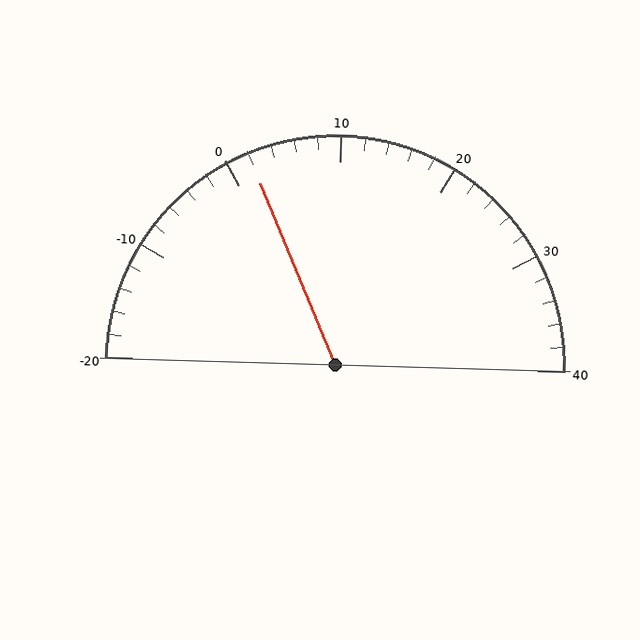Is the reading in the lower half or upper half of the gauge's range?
The reading is in the lower half of the range (-20 to 40).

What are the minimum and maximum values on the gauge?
The gauge ranges from -20 to 40.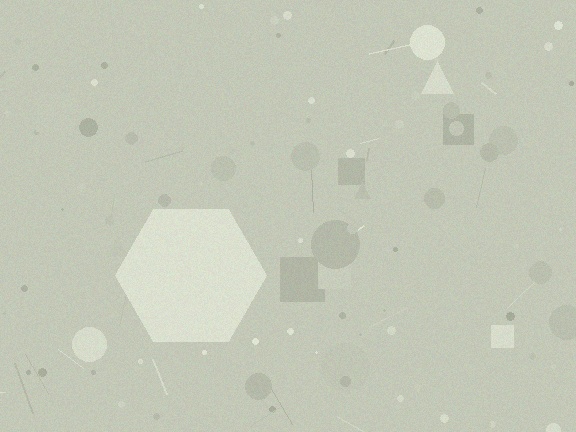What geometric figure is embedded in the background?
A hexagon is embedded in the background.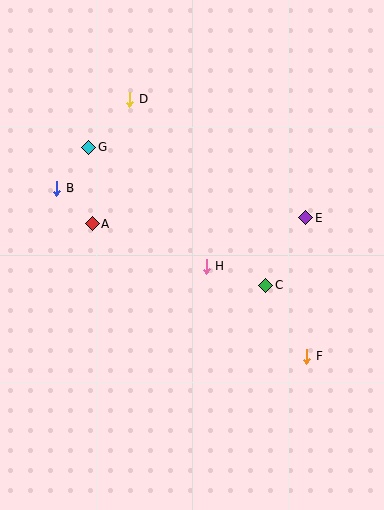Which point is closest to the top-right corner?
Point E is closest to the top-right corner.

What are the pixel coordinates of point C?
Point C is at (266, 285).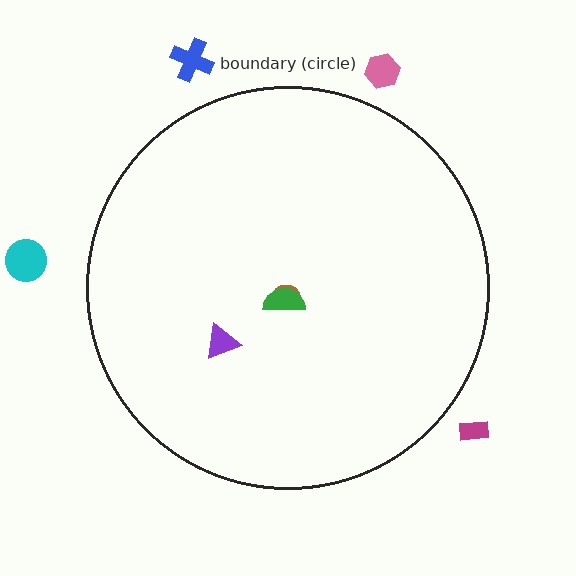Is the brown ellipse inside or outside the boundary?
Inside.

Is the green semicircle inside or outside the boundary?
Inside.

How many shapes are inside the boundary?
3 inside, 4 outside.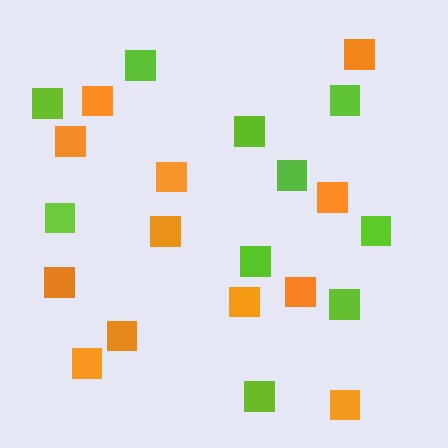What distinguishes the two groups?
There are 2 groups: one group of lime squares (10) and one group of orange squares (12).